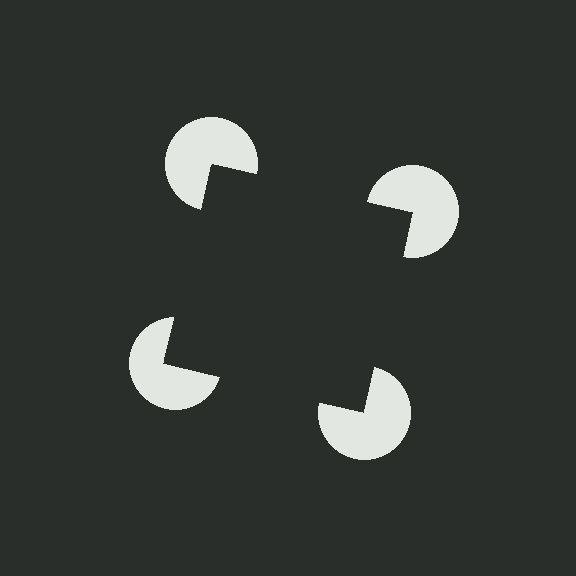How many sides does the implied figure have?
4 sides.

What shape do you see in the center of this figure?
An illusory square — its edges are inferred from the aligned wedge cuts in the pac-man discs, not physically drawn.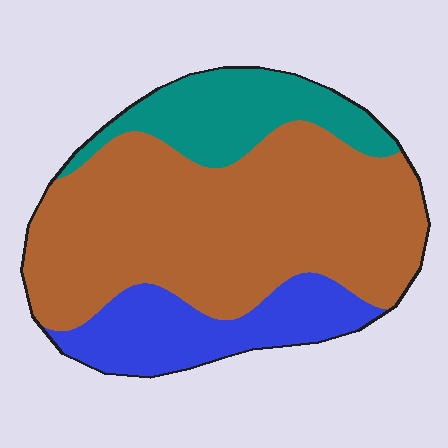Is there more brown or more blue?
Brown.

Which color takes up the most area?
Brown, at roughly 65%.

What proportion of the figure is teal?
Teal takes up about one sixth (1/6) of the figure.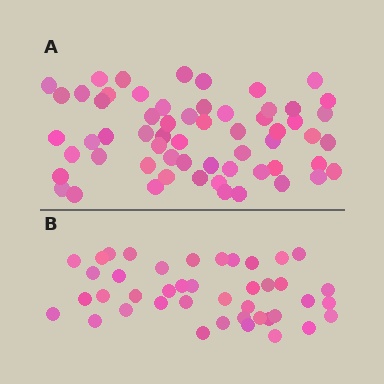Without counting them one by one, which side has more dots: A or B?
Region A (the top region) has more dots.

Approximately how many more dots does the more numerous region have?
Region A has approximately 20 more dots than region B.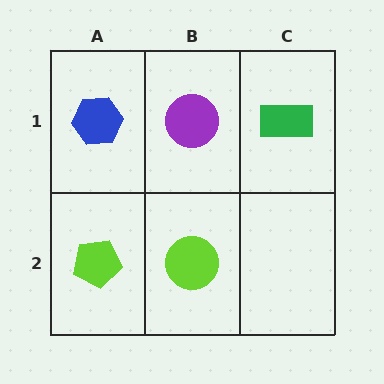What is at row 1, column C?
A green rectangle.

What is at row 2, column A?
A lime pentagon.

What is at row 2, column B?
A lime circle.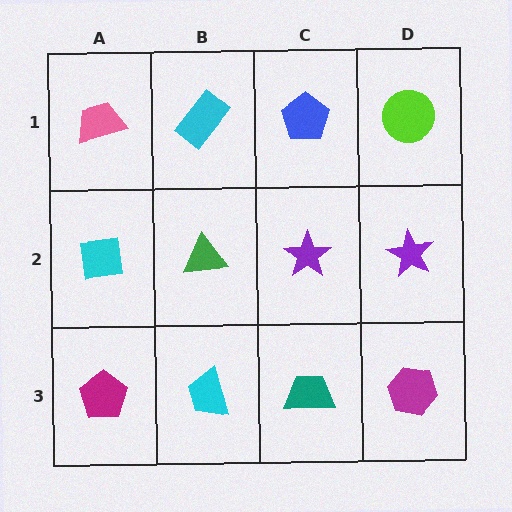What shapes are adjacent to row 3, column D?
A purple star (row 2, column D), a teal trapezoid (row 3, column C).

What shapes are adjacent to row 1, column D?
A purple star (row 2, column D), a blue pentagon (row 1, column C).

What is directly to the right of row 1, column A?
A cyan rectangle.